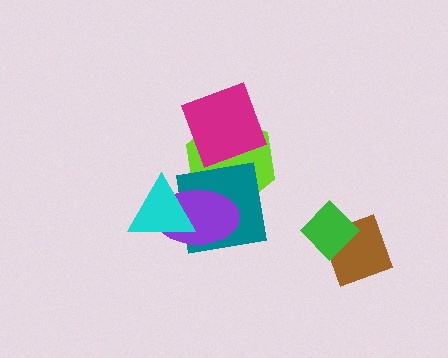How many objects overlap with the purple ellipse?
3 objects overlap with the purple ellipse.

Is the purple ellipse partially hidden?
Yes, it is partially covered by another shape.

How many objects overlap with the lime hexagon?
3 objects overlap with the lime hexagon.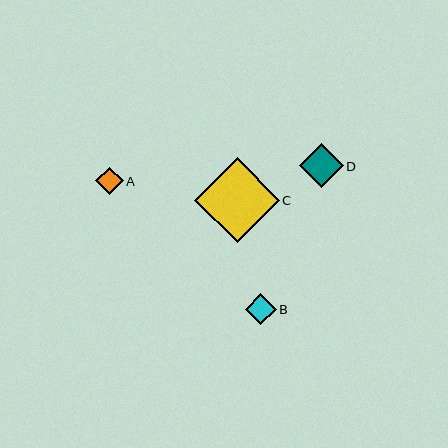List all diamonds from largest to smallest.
From largest to smallest: C, D, B, A.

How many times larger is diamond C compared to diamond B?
Diamond C is approximately 2.8 times the size of diamond B.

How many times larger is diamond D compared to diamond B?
Diamond D is approximately 1.5 times the size of diamond B.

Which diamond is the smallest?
Diamond A is the smallest with a size of approximately 28 pixels.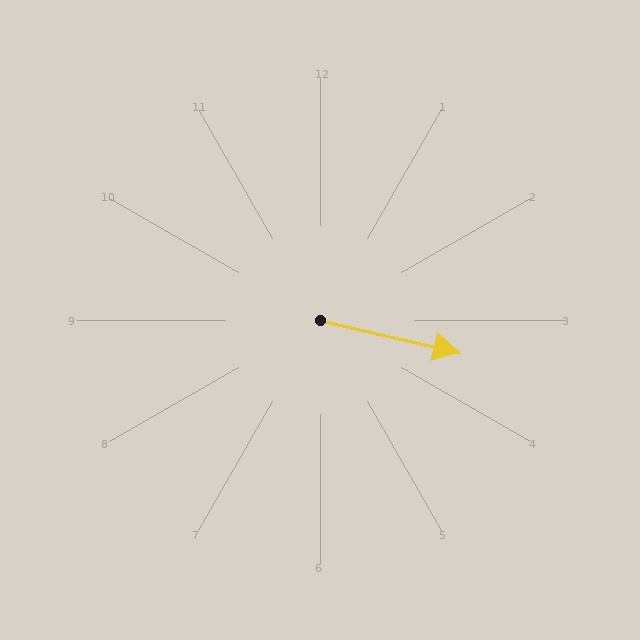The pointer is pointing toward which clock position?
Roughly 3 o'clock.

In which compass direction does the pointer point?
East.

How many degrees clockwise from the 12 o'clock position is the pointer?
Approximately 103 degrees.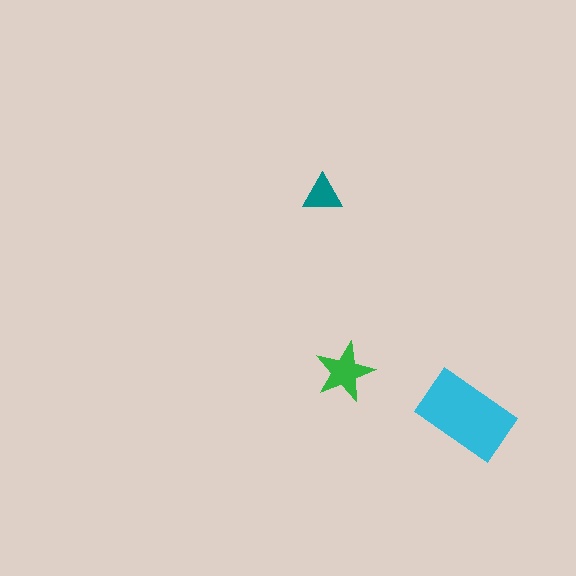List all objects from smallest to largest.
The teal triangle, the green star, the cyan rectangle.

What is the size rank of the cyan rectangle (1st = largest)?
1st.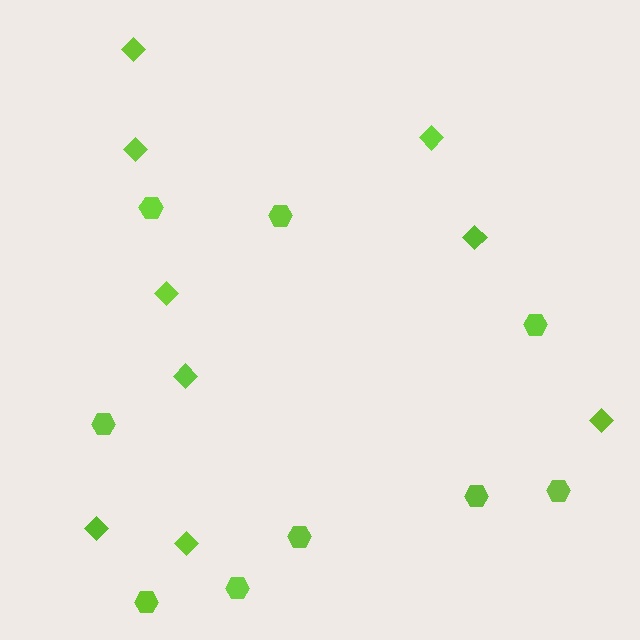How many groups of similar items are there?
There are 2 groups: one group of hexagons (9) and one group of diamonds (9).